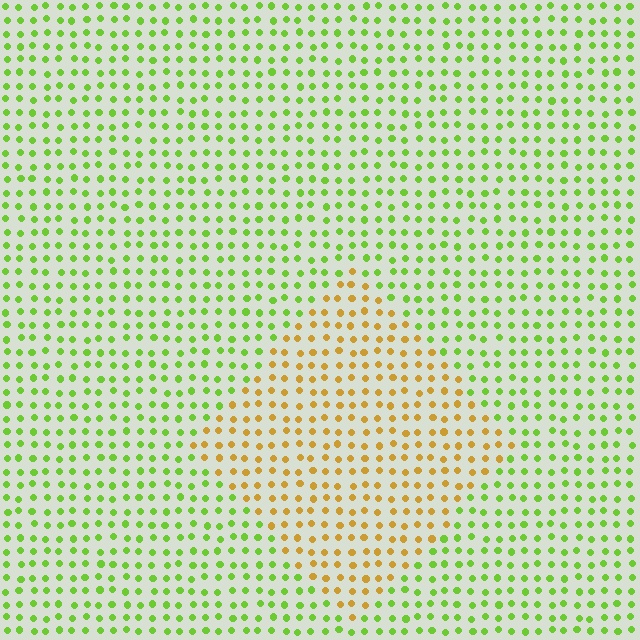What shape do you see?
I see a diamond.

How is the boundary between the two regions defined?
The boundary is defined purely by a slight shift in hue (about 56 degrees). Spacing, size, and orientation are identical on both sides.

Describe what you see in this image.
The image is filled with small lime elements in a uniform arrangement. A diamond-shaped region is visible where the elements are tinted to a slightly different hue, forming a subtle color boundary.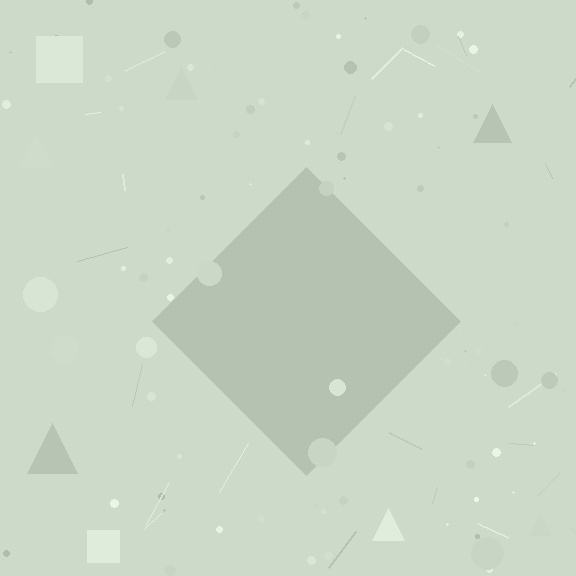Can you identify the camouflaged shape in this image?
The camouflaged shape is a diamond.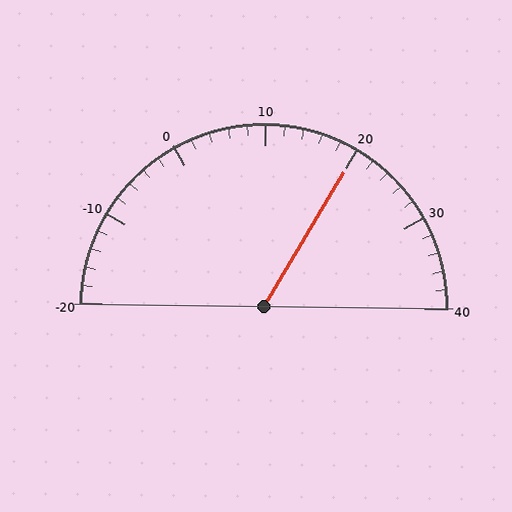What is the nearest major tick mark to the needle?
The nearest major tick mark is 20.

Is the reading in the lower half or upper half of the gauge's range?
The reading is in the upper half of the range (-20 to 40).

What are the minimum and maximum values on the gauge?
The gauge ranges from -20 to 40.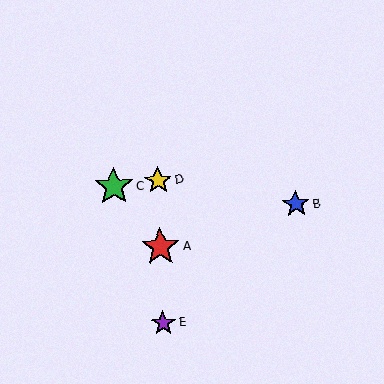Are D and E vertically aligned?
Yes, both are at x≈158.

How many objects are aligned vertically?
3 objects (A, D, E) are aligned vertically.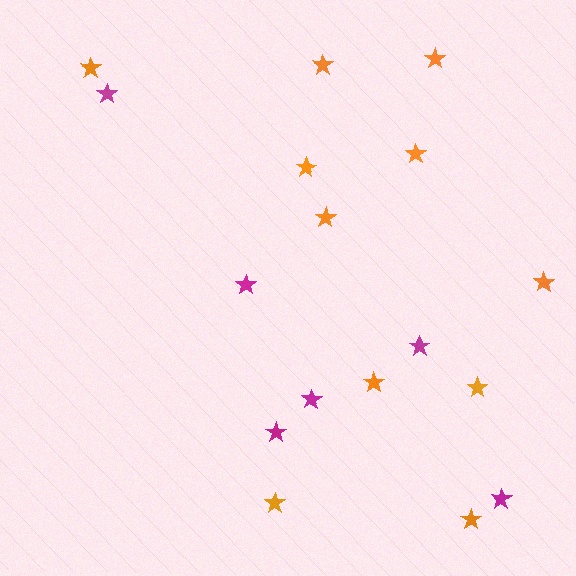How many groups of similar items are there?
There are 2 groups: one group of magenta stars (6) and one group of orange stars (11).